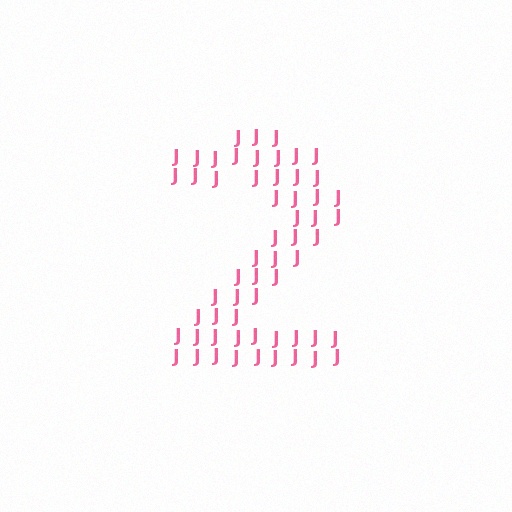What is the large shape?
The large shape is the digit 2.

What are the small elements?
The small elements are letter J's.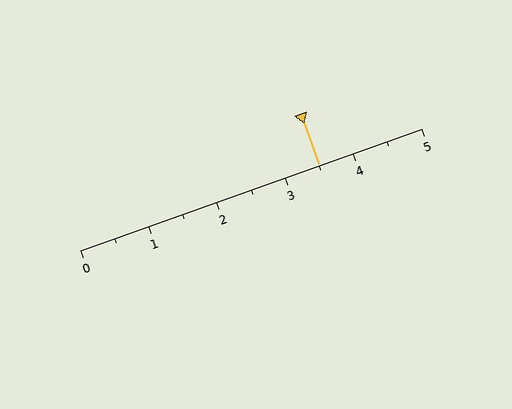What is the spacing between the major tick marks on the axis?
The major ticks are spaced 1 apart.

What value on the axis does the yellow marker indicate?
The marker indicates approximately 3.5.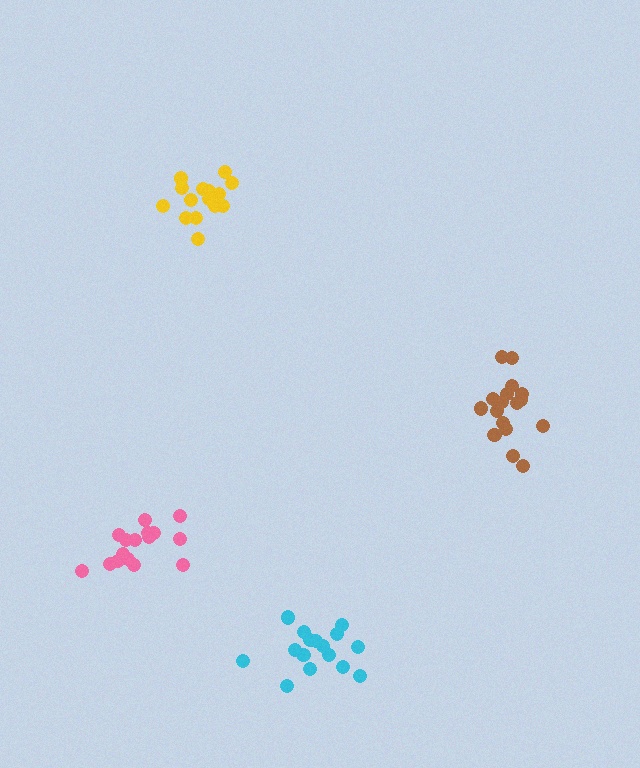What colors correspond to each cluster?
The clusters are colored: pink, yellow, brown, cyan.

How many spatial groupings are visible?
There are 4 spatial groupings.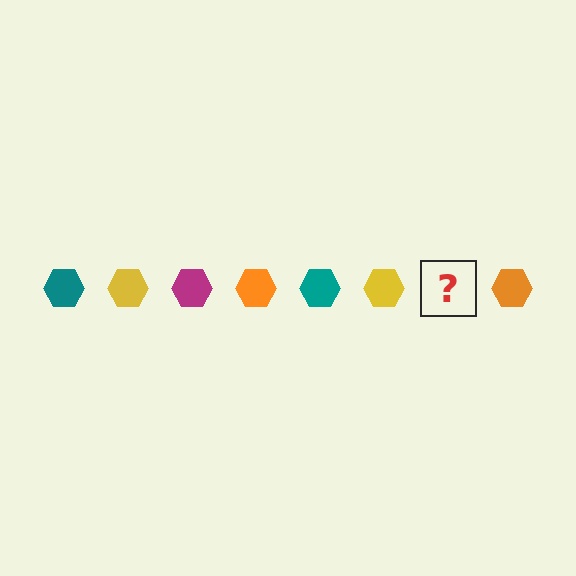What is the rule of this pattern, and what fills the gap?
The rule is that the pattern cycles through teal, yellow, magenta, orange hexagons. The gap should be filled with a magenta hexagon.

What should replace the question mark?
The question mark should be replaced with a magenta hexagon.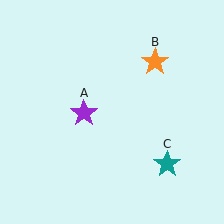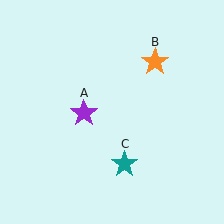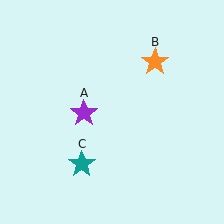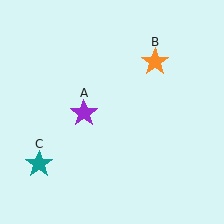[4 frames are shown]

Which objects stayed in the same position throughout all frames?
Purple star (object A) and orange star (object B) remained stationary.